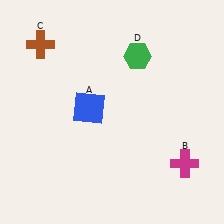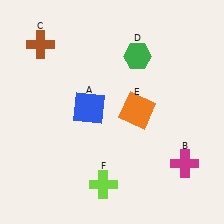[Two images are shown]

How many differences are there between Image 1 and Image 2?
There are 2 differences between the two images.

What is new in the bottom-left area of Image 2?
A lime cross (F) was added in the bottom-left area of Image 2.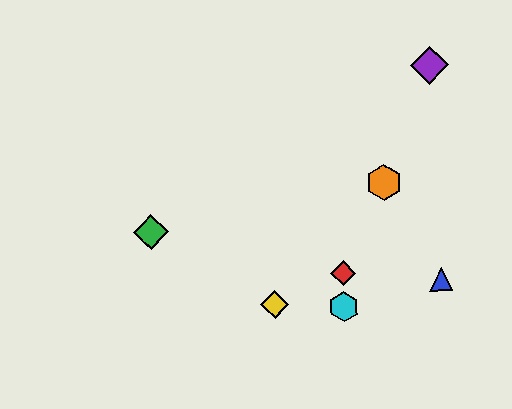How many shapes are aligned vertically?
2 shapes (the red diamond, the cyan hexagon) are aligned vertically.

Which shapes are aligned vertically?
The red diamond, the cyan hexagon are aligned vertically.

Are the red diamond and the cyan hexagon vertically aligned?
Yes, both are at x≈343.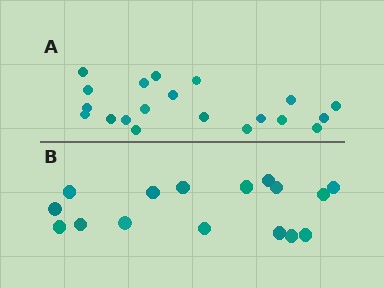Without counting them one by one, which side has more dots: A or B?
Region A (the top region) has more dots.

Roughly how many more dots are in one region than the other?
Region A has about 4 more dots than region B.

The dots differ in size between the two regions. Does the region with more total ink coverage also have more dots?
No. Region B has more total ink coverage because its dots are larger, but region A actually contains more individual dots. Total area can be misleading — the number of items is what matters here.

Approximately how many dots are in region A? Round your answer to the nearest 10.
About 20 dots.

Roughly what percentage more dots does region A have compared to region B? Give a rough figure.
About 25% more.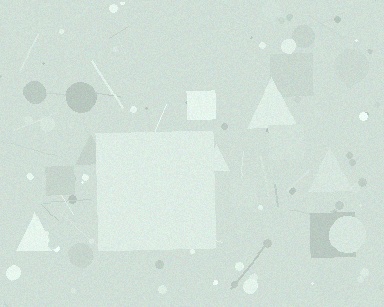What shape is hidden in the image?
A square is hidden in the image.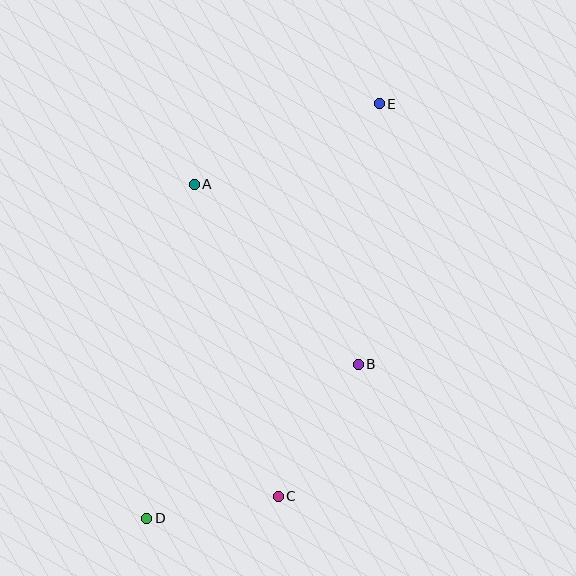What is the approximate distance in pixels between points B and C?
The distance between B and C is approximately 154 pixels.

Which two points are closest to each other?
Points C and D are closest to each other.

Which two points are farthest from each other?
Points D and E are farthest from each other.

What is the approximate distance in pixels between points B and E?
The distance between B and E is approximately 261 pixels.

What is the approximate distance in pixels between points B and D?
The distance between B and D is approximately 262 pixels.